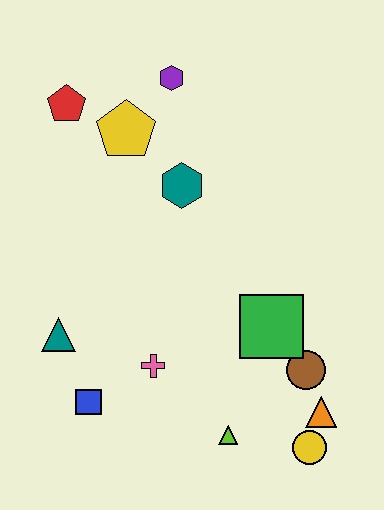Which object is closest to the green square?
The brown circle is closest to the green square.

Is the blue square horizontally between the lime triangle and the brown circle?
No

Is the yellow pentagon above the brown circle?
Yes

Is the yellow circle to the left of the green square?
No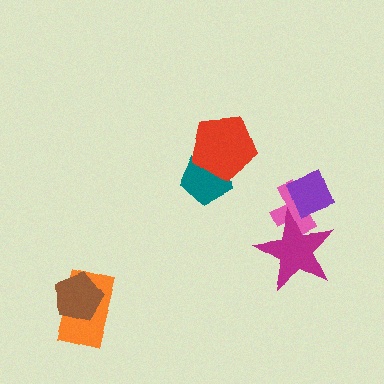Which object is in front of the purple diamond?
The magenta star is in front of the purple diamond.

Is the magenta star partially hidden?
No, no other shape covers it.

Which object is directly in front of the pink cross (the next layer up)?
The purple diamond is directly in front of the pink cross.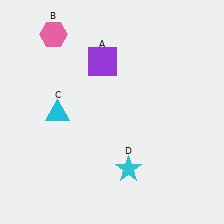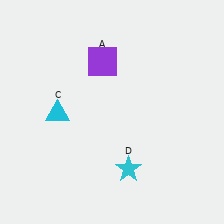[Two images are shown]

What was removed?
The pink hexagon (B) was removed in Image 2.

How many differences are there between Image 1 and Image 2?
There is 1 difference between the two images.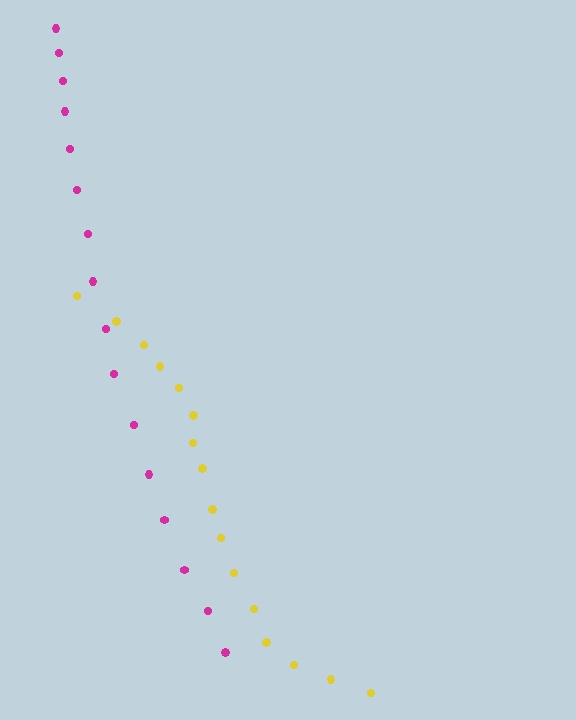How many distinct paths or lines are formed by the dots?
There are 2 distinct paths.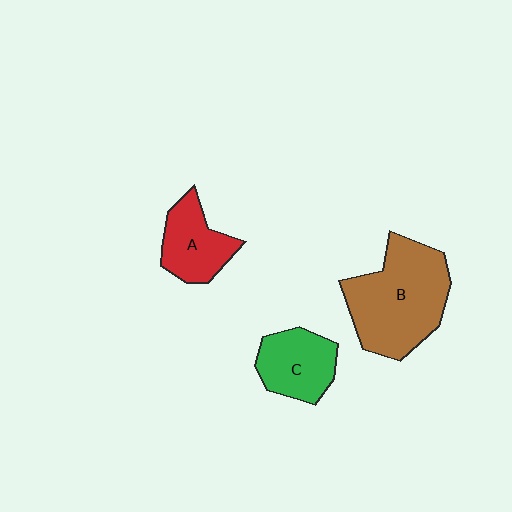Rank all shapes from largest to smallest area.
From largest to smallest: B (brown), C (green), A (red).